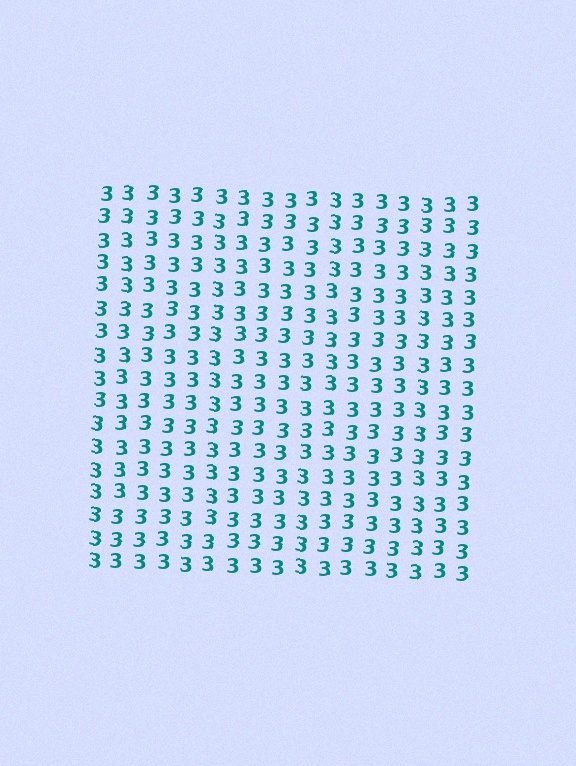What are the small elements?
The small elements are digit 3's.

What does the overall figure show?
The overall figure shows a square.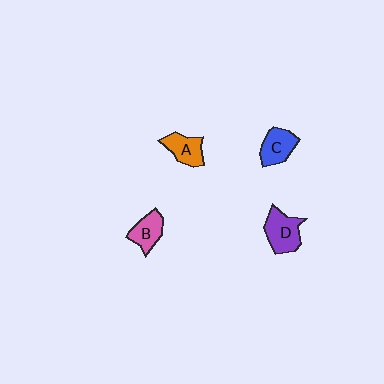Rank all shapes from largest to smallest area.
From largest to smallest: D (purple), C (blue), A (orange), B (pink).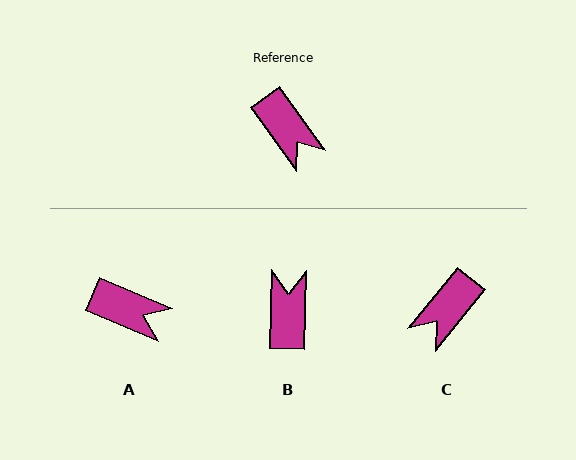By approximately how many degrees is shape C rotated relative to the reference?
Approximately 75 degrees clockwise.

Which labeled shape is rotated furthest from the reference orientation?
B, about 143 degrees away.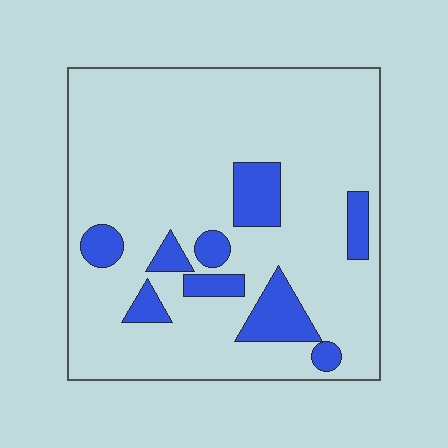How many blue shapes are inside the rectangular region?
9.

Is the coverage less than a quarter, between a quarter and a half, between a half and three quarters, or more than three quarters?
Less than a quarter.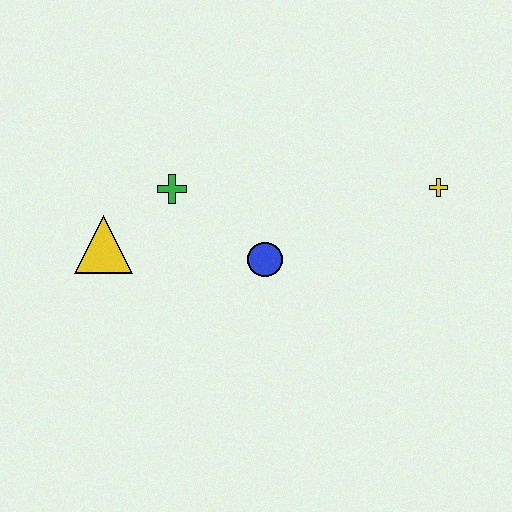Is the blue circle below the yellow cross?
Yes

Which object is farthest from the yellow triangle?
The yellow cross is farthest from the yellow triangle.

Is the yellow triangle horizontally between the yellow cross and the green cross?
No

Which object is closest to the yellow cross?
The blue circle is closest to the yellow cross.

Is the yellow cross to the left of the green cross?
No